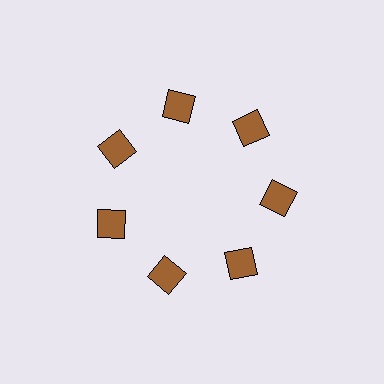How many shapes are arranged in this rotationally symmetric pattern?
There are 7 shapes, arranged in 7 groups of 1.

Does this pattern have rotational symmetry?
Yes, this pattern has 7-fold rotational symmetry. It looks the same after rotating 51 degrees around the center.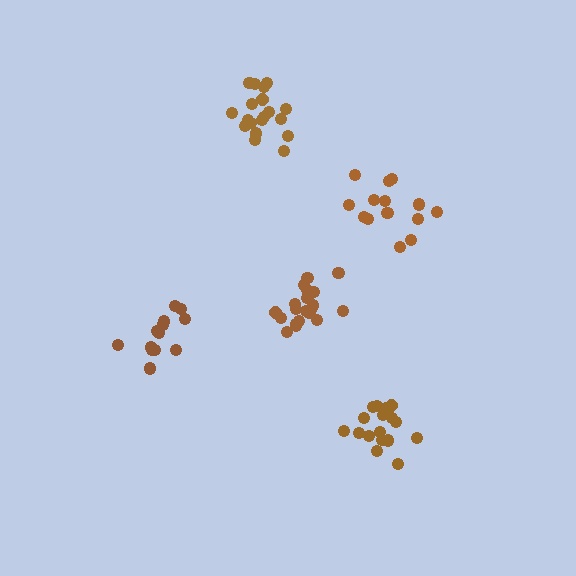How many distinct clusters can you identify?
There are 5 distinct clusters.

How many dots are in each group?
Group 1: 17 dots, Group 2: 20 dots, Group 3: 14 dots, Group 4: 20 dots, Group 5: 14 dots (85 total).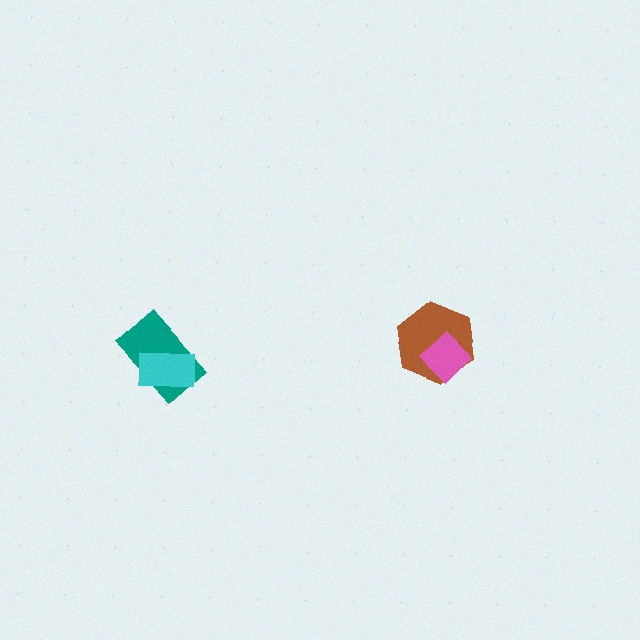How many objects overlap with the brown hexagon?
1 object overlaps with the brown hexagon.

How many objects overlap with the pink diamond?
1 object overlaps with the pink diamond.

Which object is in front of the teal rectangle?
The cyan rectangle is in front of the teal rectangle.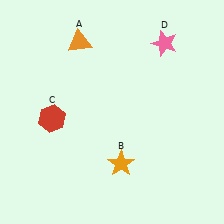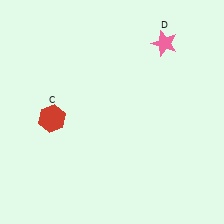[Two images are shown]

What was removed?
The orange triangle (A), the orange star (B) were removed in Image 2.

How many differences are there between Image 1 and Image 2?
There are 2 differences between the two images.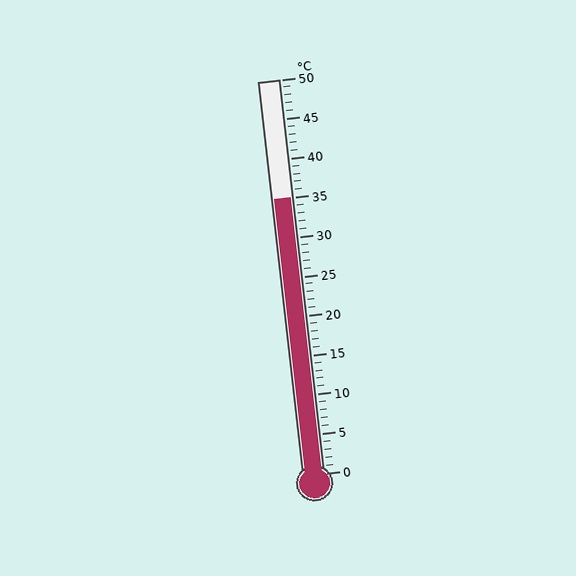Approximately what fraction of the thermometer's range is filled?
The thermometer is filled to approximately 70% of its range.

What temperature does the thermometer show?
The thermometer shows approximately 35°C.